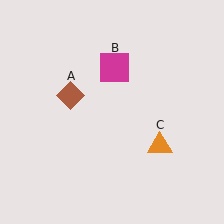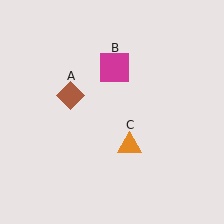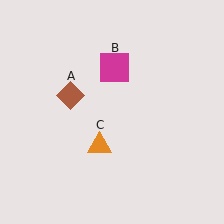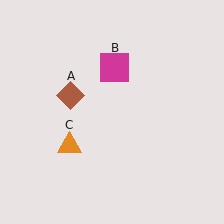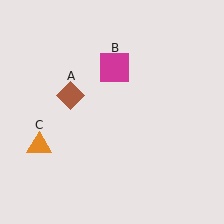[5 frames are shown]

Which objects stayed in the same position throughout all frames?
Brown diamond (object A) and magenta square (object B) remained stationary.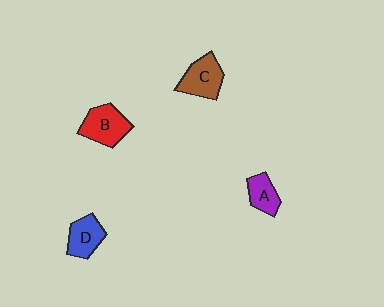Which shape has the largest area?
Shape B (red).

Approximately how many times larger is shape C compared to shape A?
Approximately 1.5 times.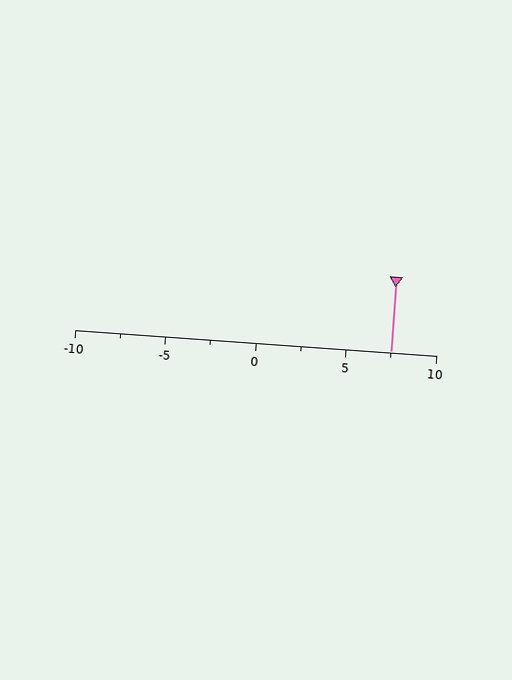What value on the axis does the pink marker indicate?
The marker indicates approximately 7.5.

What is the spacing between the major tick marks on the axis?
The major ticks are spaced 5 apart.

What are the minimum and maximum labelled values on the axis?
The axis runs from -10 to 10.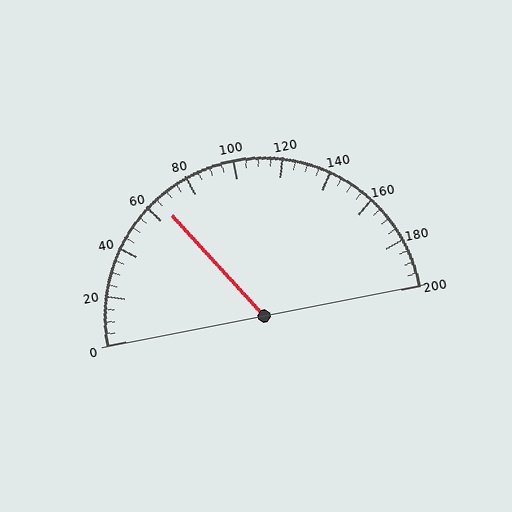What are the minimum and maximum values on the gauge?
The gauge ranges from 0 to 200.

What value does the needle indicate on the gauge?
The needle indicates approximately 65.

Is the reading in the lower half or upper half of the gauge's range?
The reading is in the lower half of the range (0 to 200).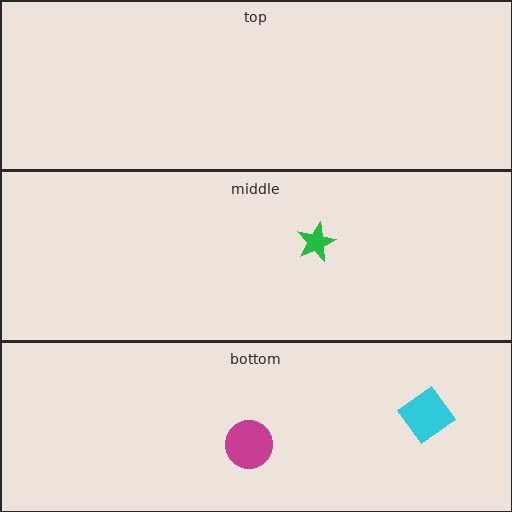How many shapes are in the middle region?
1.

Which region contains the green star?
The middle region.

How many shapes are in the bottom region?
2.